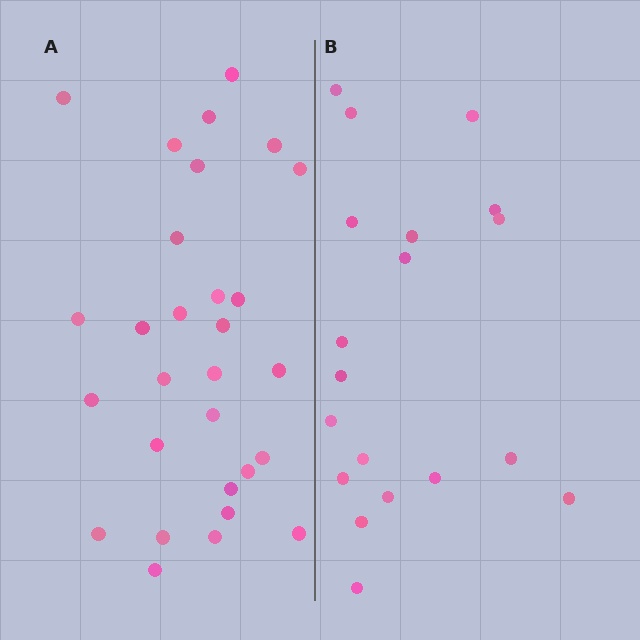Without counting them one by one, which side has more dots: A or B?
Region A (the left region) has more dots.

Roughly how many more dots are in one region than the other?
Region A has roughly 10 or so more dots than region B.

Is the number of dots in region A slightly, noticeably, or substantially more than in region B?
Region A has substantially more. The ratio is roughly 1.5 to 1.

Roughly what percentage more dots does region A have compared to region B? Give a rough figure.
About 55% more.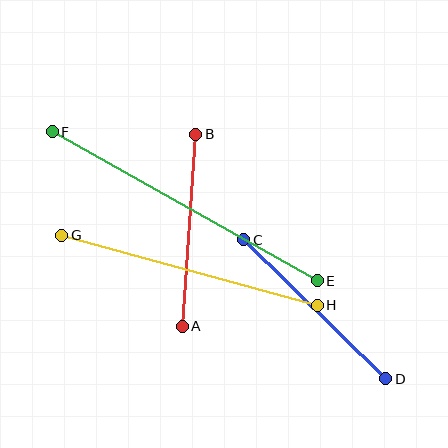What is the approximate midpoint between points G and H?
The midpoint is at approximately (190, 270) pixels.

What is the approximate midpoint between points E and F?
The midpoint is at approximately (185, 206) pixels.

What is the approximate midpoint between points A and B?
The midpoint is at approximately (189, 230) pixels.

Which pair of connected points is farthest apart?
Points E and F are farthest apart.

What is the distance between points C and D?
The distance is approximately 198 pixels.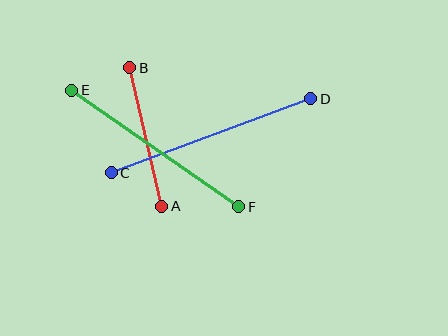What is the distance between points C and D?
The distance is approximately 213 pixels.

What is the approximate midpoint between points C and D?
The midpoint is at approximately (211, 136) pixels.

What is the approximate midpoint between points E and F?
The midpoint is at approximately (155, 148) pixels.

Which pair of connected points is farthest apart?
Points C and D are farthest apart.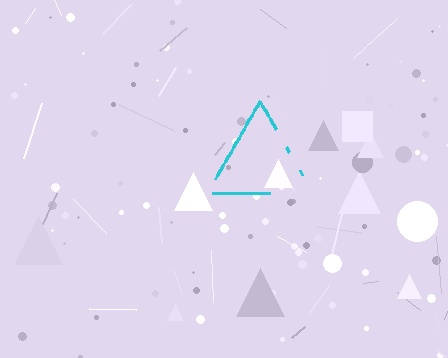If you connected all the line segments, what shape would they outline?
They would outline a triangle.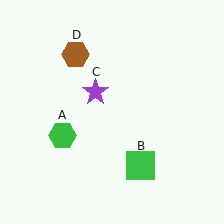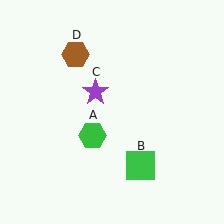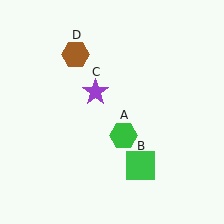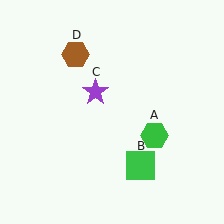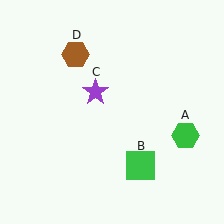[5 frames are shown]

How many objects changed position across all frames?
1 object changed position: green hexagon (object A).